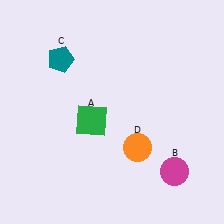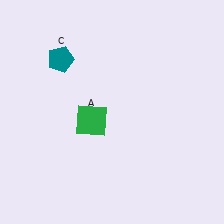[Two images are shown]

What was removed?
The orange circle (D), the magenta circle (B) were removed in Image 2.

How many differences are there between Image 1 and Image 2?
There are 2 differences between the two images.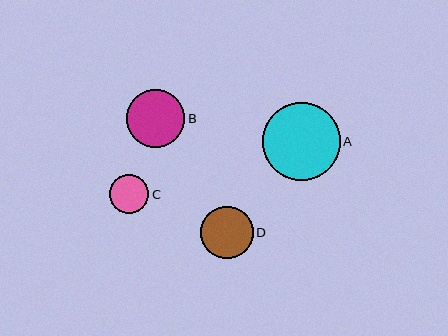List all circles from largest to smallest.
From largest to smallest: A, B, D, C.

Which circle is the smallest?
Circle C is the smallest with a size of approximately 39 pixels.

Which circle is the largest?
Circle A is the largest with a size of approximately 78 pixels.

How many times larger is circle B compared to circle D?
Circle B is approximately 1.1 times the size of circle D.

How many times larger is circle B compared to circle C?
Circle B is approximately 1.5 times the size of circle C.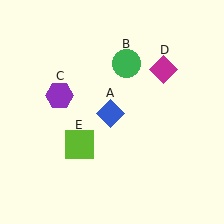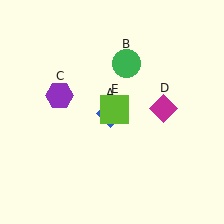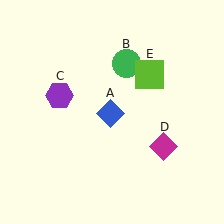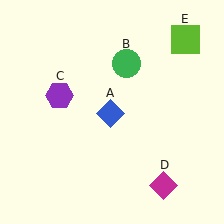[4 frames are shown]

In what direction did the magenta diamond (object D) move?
The magenta diamond (object D) moved down.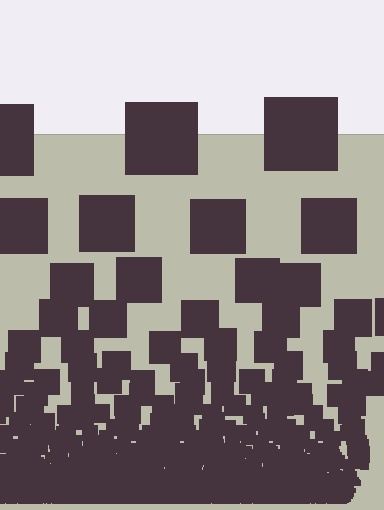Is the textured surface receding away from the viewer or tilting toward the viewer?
The surface appears to tilt toward the viewer. Texture elements get larger and sparser toward the top.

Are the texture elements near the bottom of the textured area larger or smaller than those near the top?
Smaller. The gradient is inverted — elements near the bottom are smaller and denser.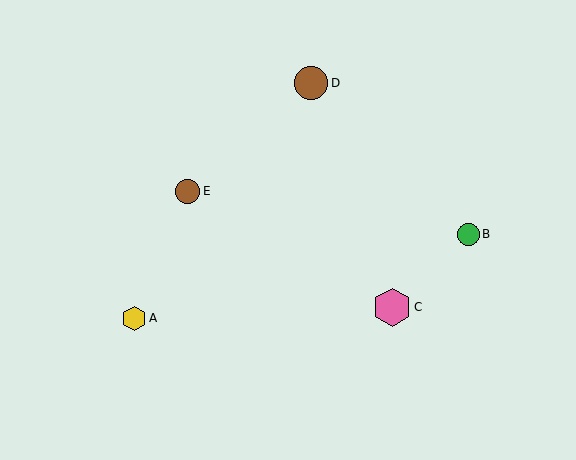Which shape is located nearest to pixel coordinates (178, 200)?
The brown circle (labeled E) at (188, 191) is nearest to that location.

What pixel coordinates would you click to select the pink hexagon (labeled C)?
Click at (392, 307) to select the pink hexagon C.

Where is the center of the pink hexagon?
The center of the pink hexagon is at (392, 307).